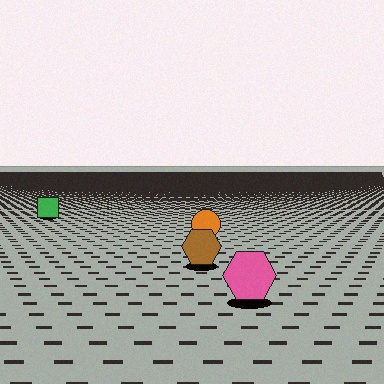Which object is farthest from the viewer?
The green square is farthest from the viewer. It appears smaller and the ground texture around it is denser.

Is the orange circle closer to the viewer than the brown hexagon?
No. The brown hexagon is closer — you can tell from the texture gradient: the ground texture is coarser near it.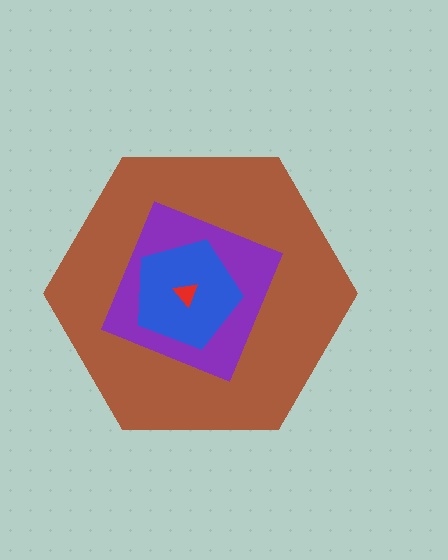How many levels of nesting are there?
4.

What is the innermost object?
The red triangle.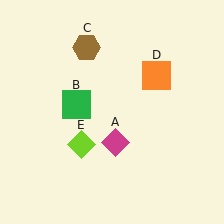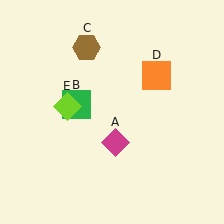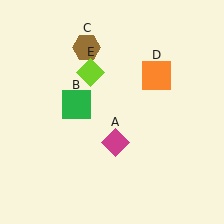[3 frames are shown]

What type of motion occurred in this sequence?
The lime diamond (object E) rotated clockwise around the center of the scene.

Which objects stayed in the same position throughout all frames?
Magenta diamond (object A) and green square (object B) and brown hexagon (object C) and orange square (object D) remained stationary.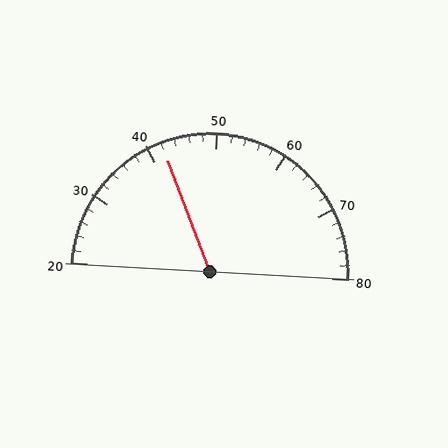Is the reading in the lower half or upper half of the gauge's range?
The reading is in the lower half of the range (20 to 80).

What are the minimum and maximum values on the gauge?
The gauge ranges from 20 to 80.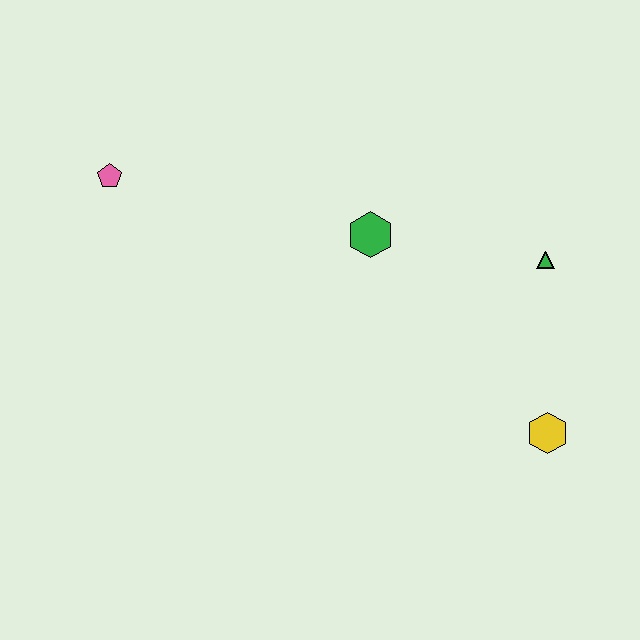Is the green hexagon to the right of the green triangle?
No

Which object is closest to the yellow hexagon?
The green triangle is closest to the yellow hexagon.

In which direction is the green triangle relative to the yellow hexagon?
The green triangle is above the yellow hexagon.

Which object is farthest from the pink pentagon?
The yellow hexagon is farthest from the pink pentagon.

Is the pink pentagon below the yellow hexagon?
No